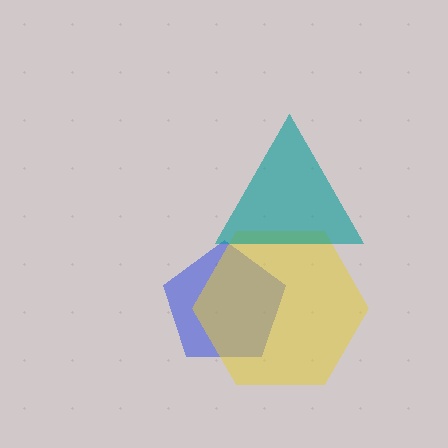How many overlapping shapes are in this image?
There are 3 overlapping shapes in the image.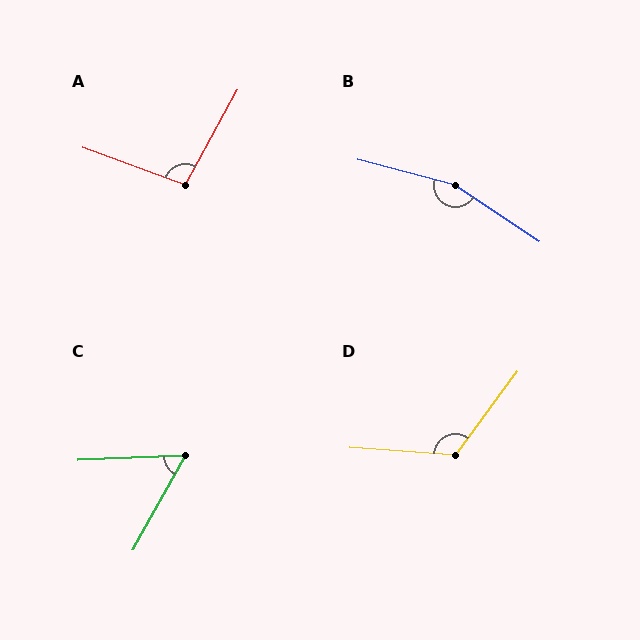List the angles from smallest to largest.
C (59°), A (99°), D (122°), B (161°).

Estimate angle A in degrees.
Approximately 99 degrees.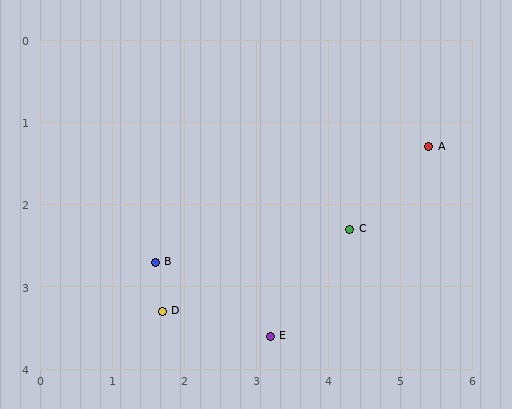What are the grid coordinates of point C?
Point C is at approximately (4.3, 2.3).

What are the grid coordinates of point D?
Point D is at approximately (1.7, 3.3).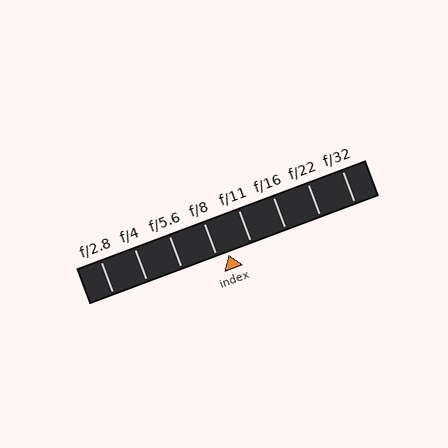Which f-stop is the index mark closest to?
The index mark is closest to f/8.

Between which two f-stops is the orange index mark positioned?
The index mark is between f/8 and f/11.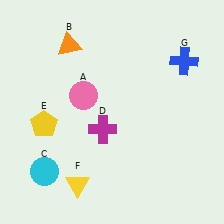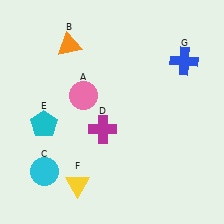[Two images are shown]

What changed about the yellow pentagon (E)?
In Image 1, E is yellow. In Image 2, it changed to cyan.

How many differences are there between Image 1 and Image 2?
There is 1 difference between the two images.